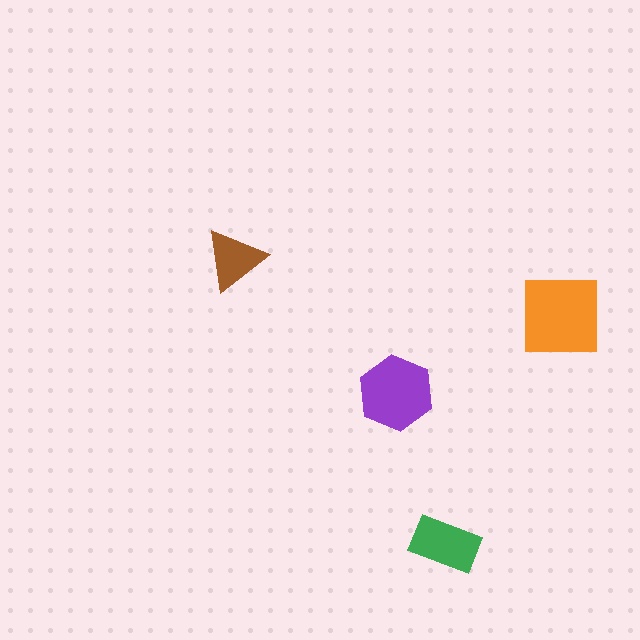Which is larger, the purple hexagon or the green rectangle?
The purple hexagon.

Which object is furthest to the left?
The brown triangle is leftmost.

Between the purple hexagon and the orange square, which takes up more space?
The orange square.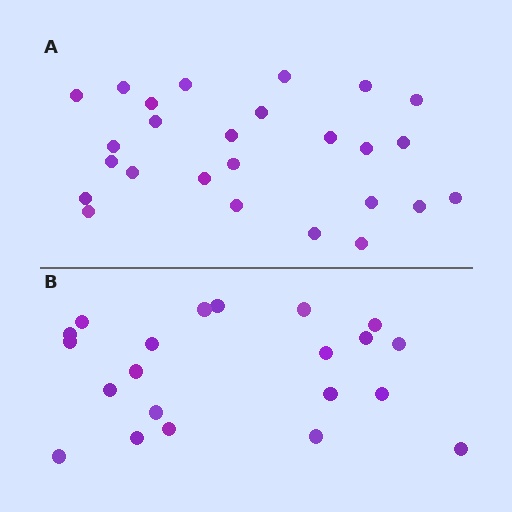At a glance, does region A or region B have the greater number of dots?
Region A (the top region) has more dots.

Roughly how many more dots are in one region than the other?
Region A has about 5 more dots than region B.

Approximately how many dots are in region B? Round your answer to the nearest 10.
About 20 dots. (The exact count is 21, which rounds to 20.)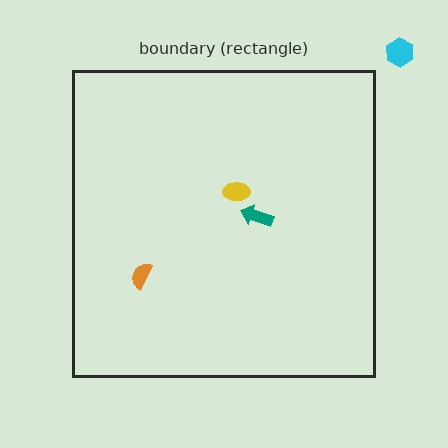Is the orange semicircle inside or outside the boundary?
Inside.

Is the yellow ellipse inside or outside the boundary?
Inside.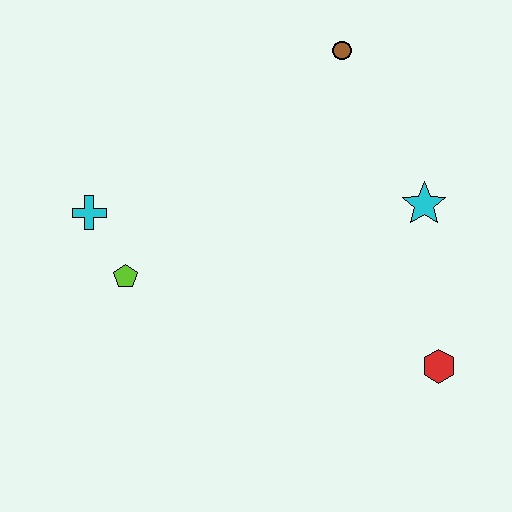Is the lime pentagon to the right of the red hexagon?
No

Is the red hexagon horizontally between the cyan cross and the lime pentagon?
No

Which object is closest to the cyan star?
The red hexagon is closest to the cyan star.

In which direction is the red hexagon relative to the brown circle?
The red hexagon is below the brown circle.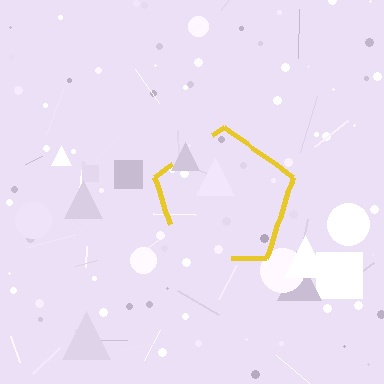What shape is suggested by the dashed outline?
The dashed outline suggests a pentagon.